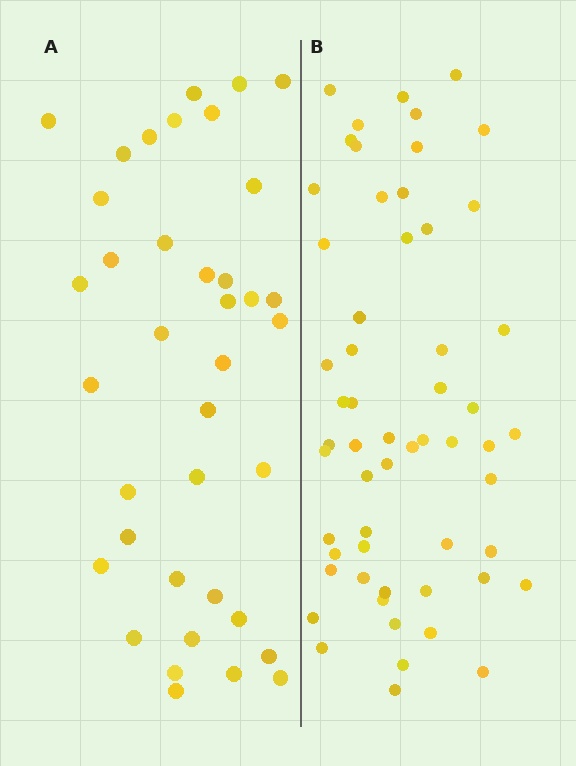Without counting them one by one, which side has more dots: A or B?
Region B (the right region) has more dots.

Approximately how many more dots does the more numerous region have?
Region B has approximately 20 more dots than region A.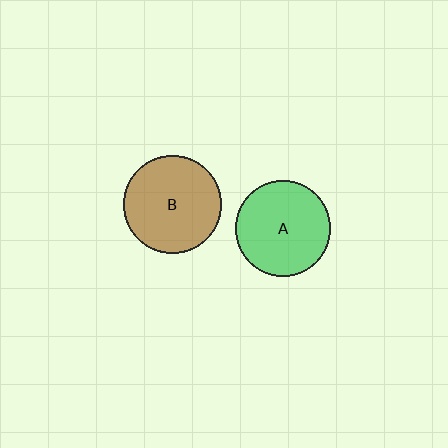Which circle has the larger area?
Circle B (brown).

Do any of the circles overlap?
No, none of the circles overlap.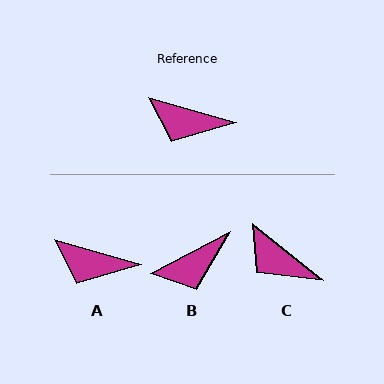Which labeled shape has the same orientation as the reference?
A.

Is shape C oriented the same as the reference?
No, it is off by about 23 degrees.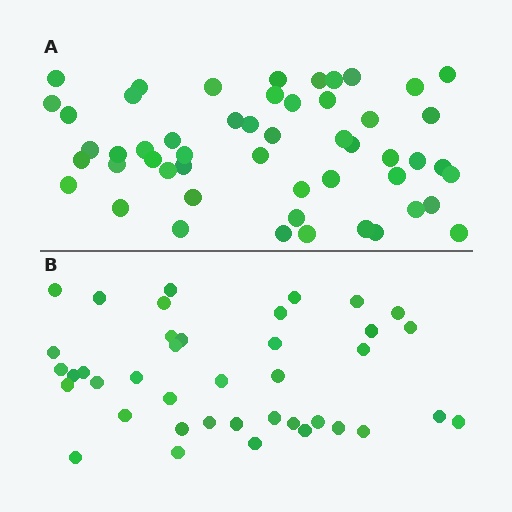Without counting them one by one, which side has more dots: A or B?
Region A (the top region) has more dots.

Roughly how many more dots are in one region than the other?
Region A has roughly 12 or so more dots than region B.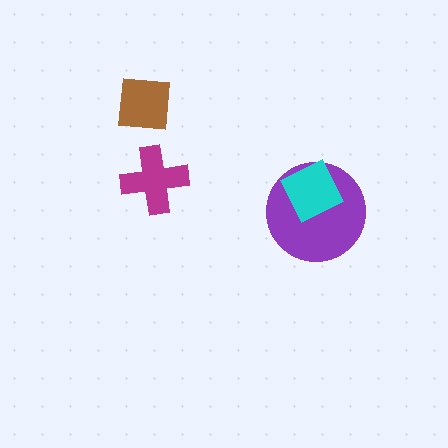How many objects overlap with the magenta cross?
0 objects overlap with the magenta cross.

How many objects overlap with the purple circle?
1 object overlaps with the purple circle.